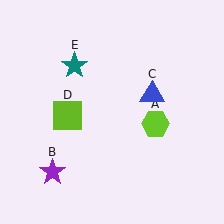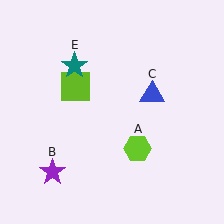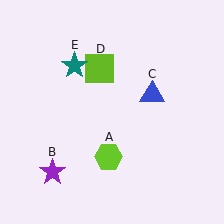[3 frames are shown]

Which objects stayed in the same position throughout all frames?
Purple star (object B) and blue triangle (object C) and teal star (object E) remained stationary.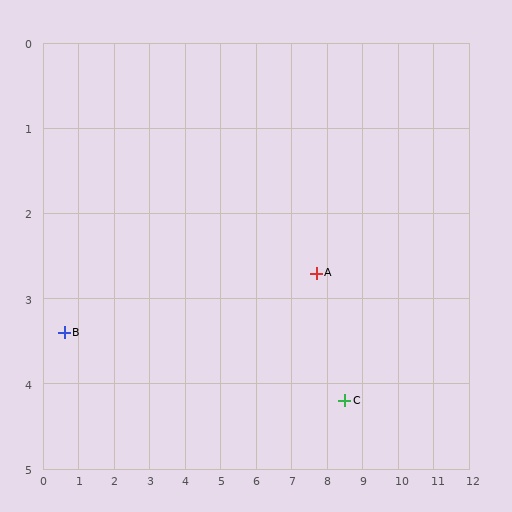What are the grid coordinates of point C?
Point C is at approximately (8.5, 4.2).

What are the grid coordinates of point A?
Point A is at approximately (7.7, 2.7).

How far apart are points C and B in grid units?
Points C and B are about 7.9 grid units apart.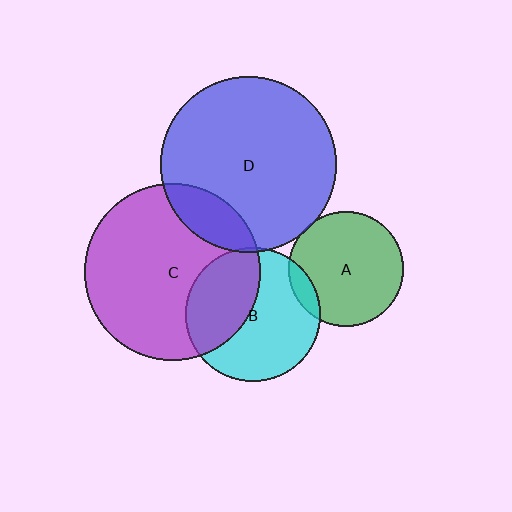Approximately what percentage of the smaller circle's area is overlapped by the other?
Approximately 15%.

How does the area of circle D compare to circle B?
Approximately 1.7 times.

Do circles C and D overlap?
Yes.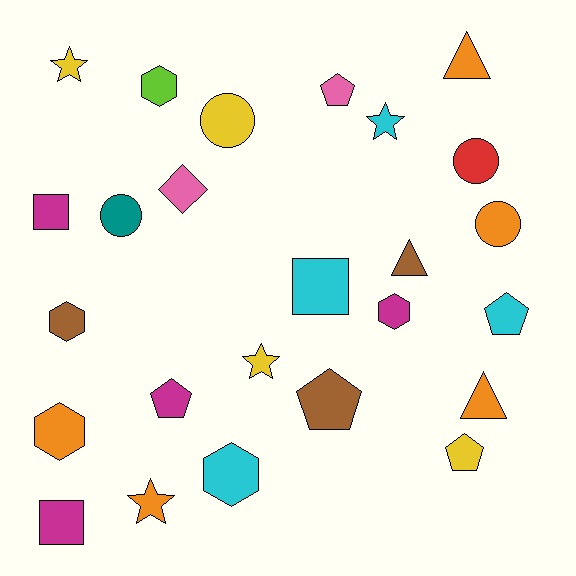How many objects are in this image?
There are 25 objects.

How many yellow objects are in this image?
There are 4 yellow objects.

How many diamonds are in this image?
There is 1 diamond.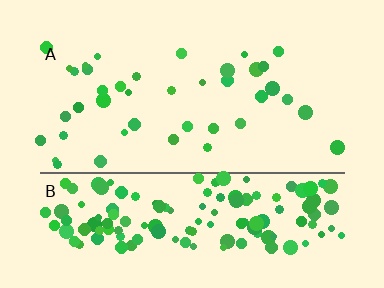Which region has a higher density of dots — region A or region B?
B (the bottom).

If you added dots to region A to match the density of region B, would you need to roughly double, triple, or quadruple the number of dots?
Approximately quadruple.